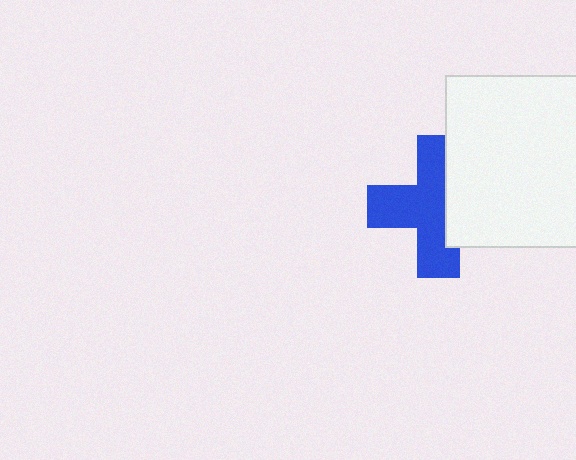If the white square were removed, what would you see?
You would see the complete blue cross.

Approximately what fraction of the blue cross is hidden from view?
Roughly 36% of the blue cross is hidden behind the white square.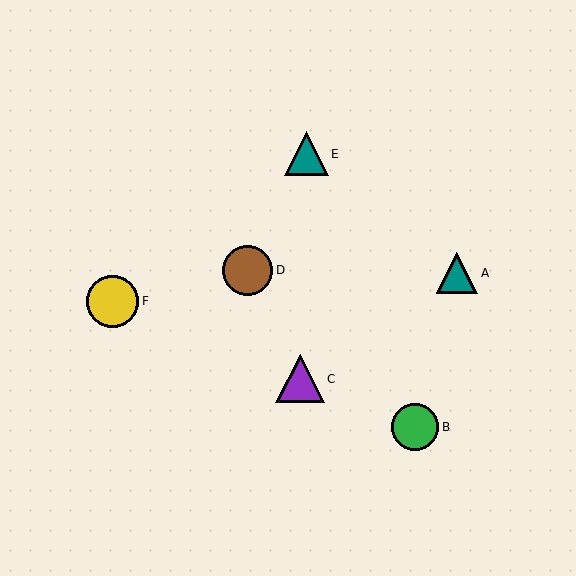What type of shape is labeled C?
Shape C is a purple triangle.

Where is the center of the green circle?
The center of the green circle is at (415, 427).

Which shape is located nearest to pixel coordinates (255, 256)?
The brown circle (labeled D) at (248, 270) is nearest to that location.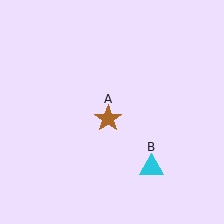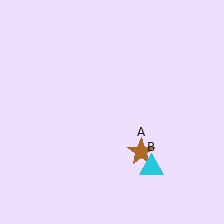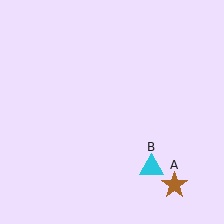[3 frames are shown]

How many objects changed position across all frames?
1 object changed position: brown star (object A).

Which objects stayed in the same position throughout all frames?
Cyan triangle (object B) remained stationary.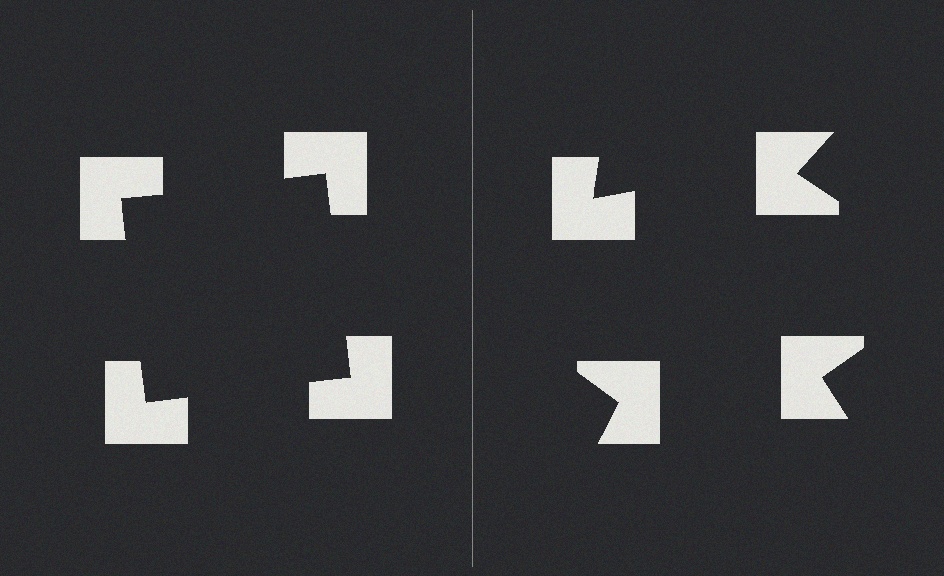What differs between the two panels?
The notched squares are positioned identically on both sides; only the wedge orientations differ. On the left they align to a square; on the right they are misaligned.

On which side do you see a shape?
An illusory square appears on the left side. On the right side the wedge cuts are rotated, so no coherent shape forms.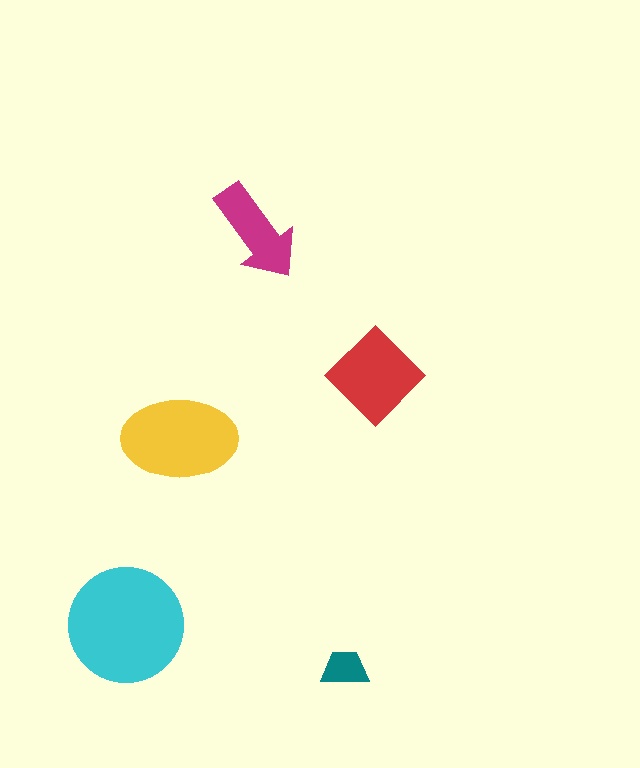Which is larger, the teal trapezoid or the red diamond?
The red diamond.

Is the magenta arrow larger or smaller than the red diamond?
Smaller.